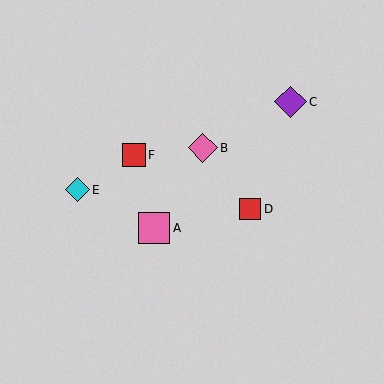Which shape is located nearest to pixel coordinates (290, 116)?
The purple diamond (labeled C) at (291, 102) is nearest to that location.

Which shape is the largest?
The purple diamond (labeled C) is the largest.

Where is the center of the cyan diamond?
The center of the cyan diamond is at (77, 190).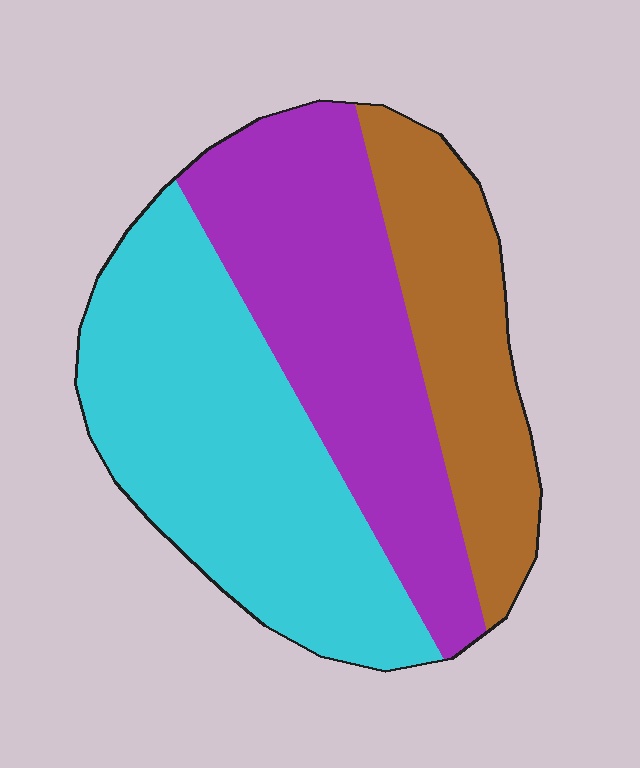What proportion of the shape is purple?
Purple takes up between a third and a half of the shape.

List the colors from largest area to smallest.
From largest to smallest: cyan, purple, brown.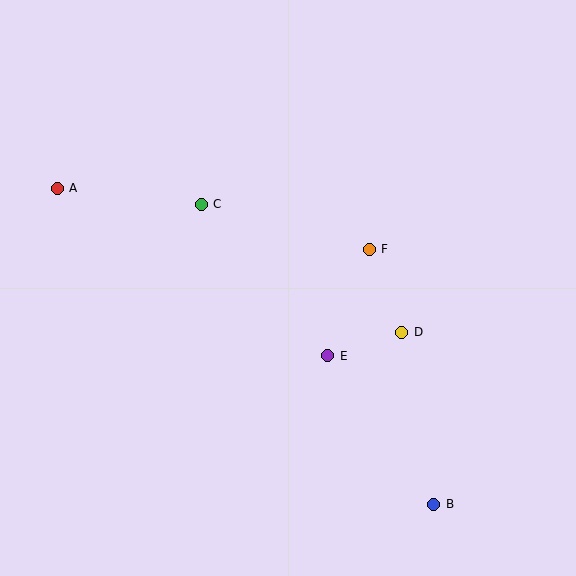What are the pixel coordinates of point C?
Point C is at (201, 204).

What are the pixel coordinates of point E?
Point E is at (328, 356).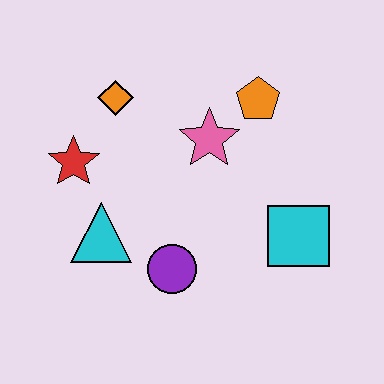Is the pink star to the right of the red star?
Yes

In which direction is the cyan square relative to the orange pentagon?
The cyan square is below the orange pentagon.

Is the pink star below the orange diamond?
Yes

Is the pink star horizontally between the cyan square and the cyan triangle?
Yes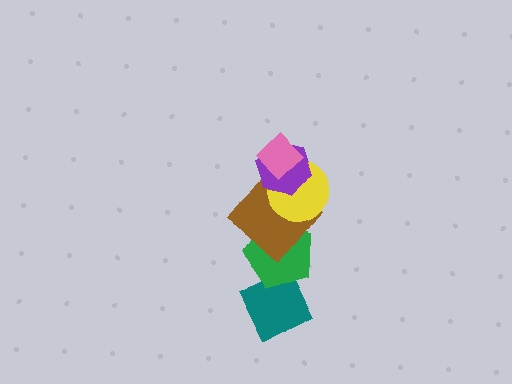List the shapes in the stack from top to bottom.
From top to bottom: the pink diamond, the purple hexagon, the yellow circle, the brown diamond, the green pentagon, the teal diamond.